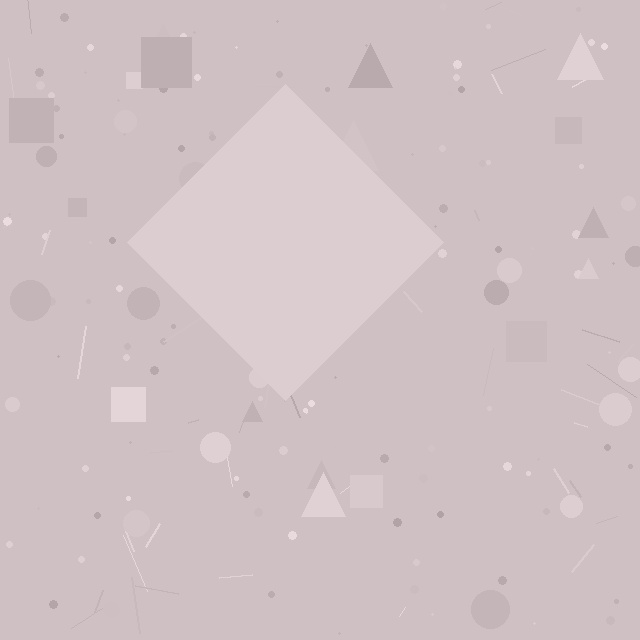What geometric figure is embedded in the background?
A diamond is embedded in the background.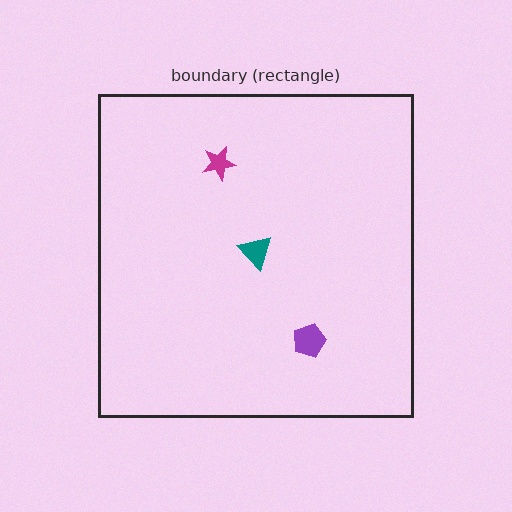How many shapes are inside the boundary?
3 inside, 0 outside.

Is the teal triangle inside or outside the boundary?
Inside.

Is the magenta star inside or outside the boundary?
Inside.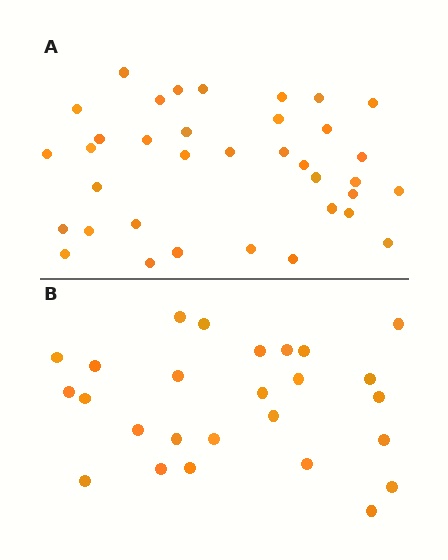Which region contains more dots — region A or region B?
Region A (the top region) has more dots.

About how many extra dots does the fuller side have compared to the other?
Region A has roughly 10 or so more dots than region B.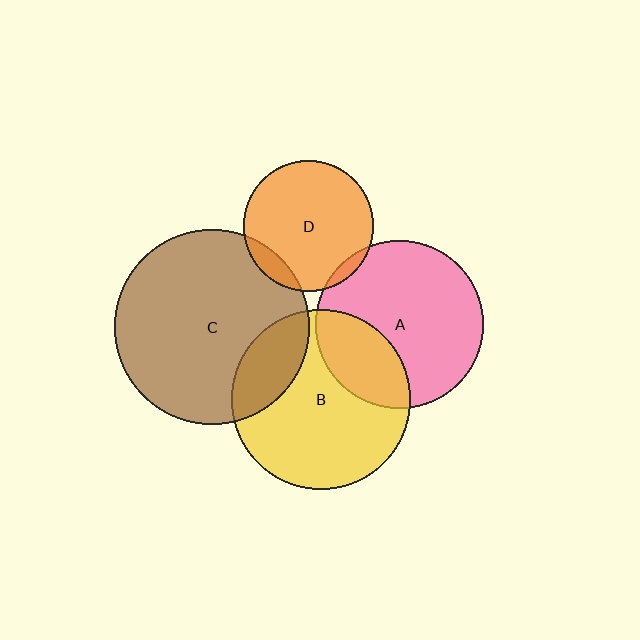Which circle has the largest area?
Circle C (brown).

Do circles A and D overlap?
Yes.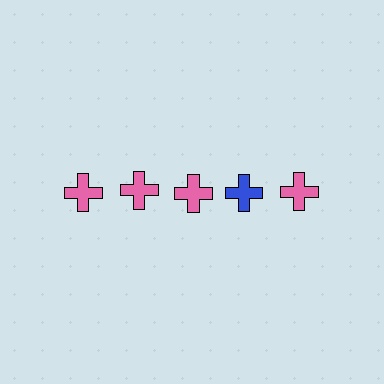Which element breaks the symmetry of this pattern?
The blue cross in the top row, second from right column breaks the symmetry. All other shapes are pink crosses.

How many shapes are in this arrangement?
There are 5 shapes arranged in a grid pattern.